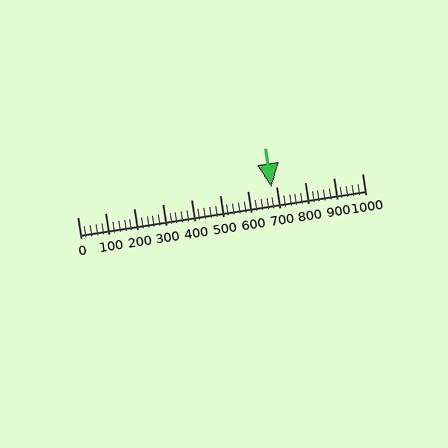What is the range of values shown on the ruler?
The ruler shows values from 0 to 1000.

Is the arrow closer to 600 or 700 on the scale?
The arrow is closer to 700.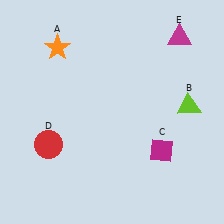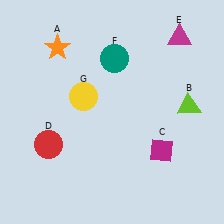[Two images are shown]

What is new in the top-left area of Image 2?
A yellow circle (G) was added in the top-left area of Image 2.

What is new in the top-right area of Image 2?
A teal circle (F) was added in the top-right area of Image 2.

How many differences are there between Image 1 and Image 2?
There are 2 differences between the two images.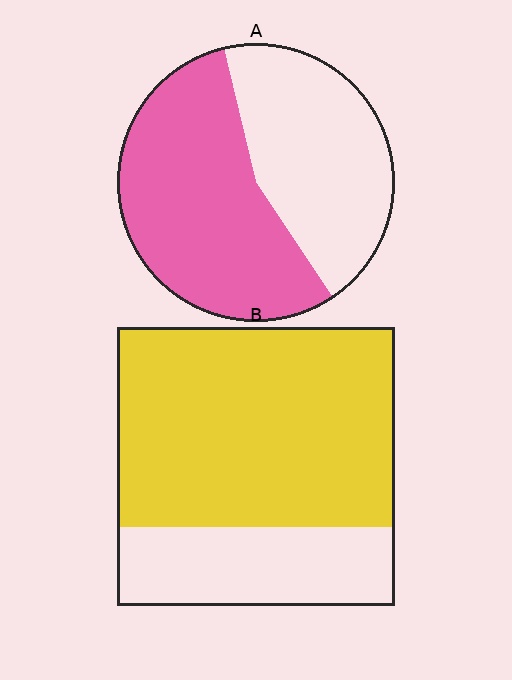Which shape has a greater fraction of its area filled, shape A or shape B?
Shape B.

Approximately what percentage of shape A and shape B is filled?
A is approximately 55% and B is approximately 70%.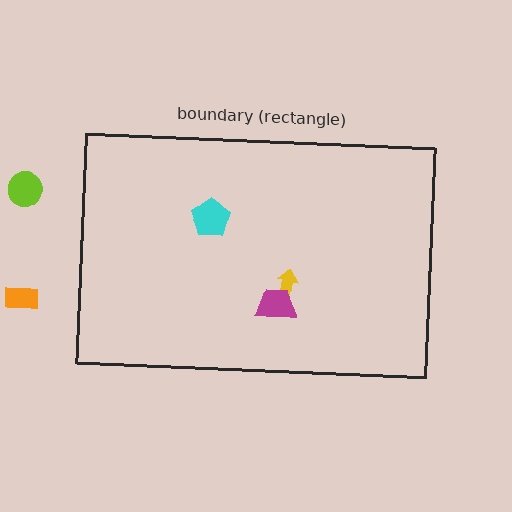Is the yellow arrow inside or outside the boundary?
Inside.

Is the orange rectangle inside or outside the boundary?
Outside.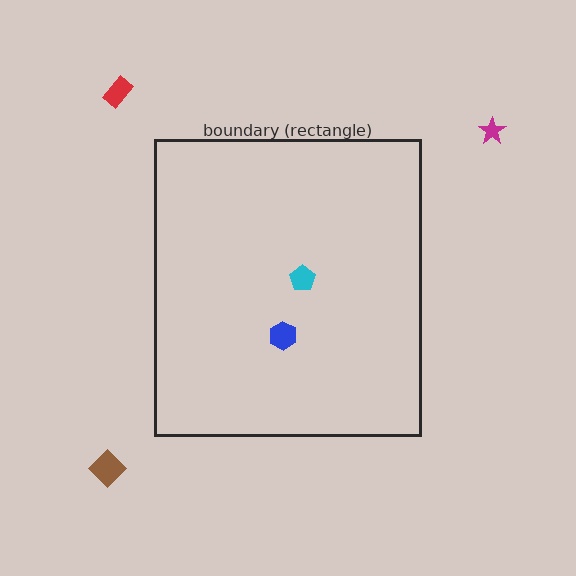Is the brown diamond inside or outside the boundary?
Outside.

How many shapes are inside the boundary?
2 inside, 3 outside.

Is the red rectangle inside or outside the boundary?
Outside.